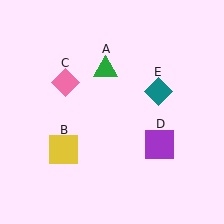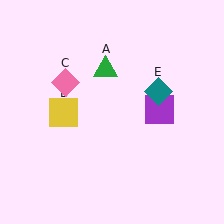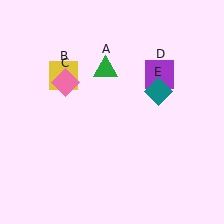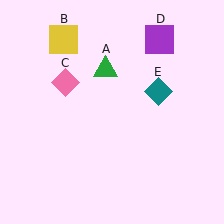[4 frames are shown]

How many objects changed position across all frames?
2 objects changed position: yellow square (object B), purple square (object D).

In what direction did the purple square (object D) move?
The purple square (object D) moved up.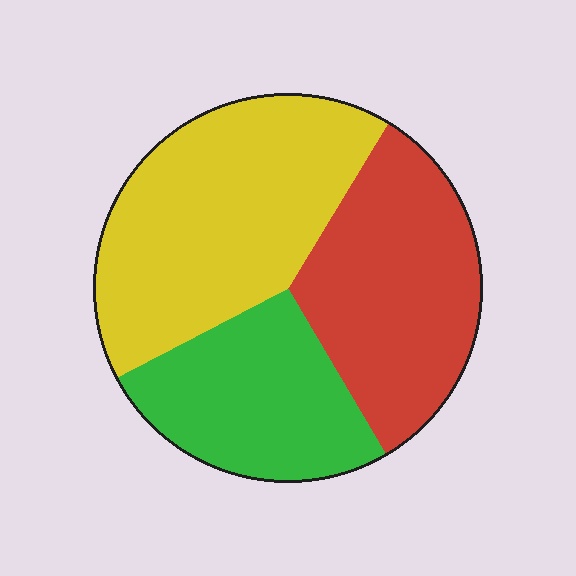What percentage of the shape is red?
Red covers 33% of the shape.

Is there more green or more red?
Red.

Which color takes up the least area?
Green, at roughly 25%.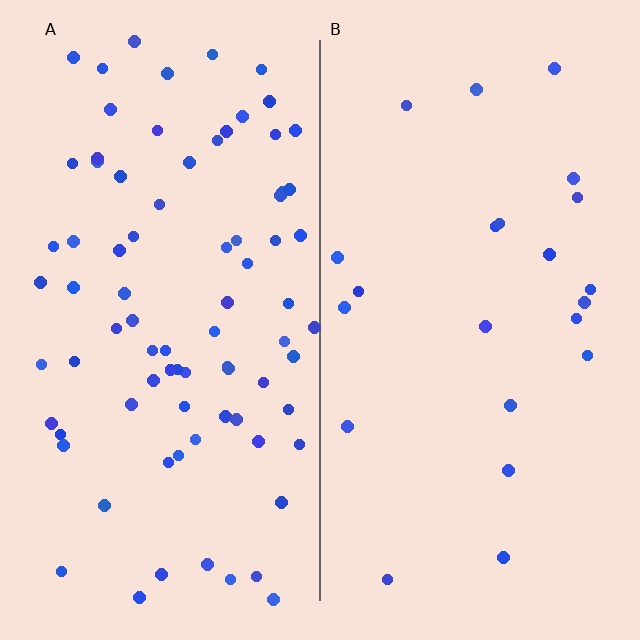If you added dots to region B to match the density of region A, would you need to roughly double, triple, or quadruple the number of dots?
Approximately quadruple.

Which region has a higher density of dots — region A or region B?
A (the left).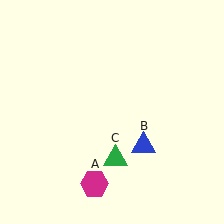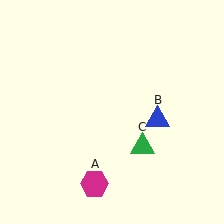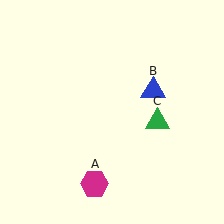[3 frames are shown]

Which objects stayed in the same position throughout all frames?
Magenta hexagon (object A) remained stationary.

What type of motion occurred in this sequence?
The blue triangle (object B), green triangle (object C) rotated counterclockwise around the center of the scene.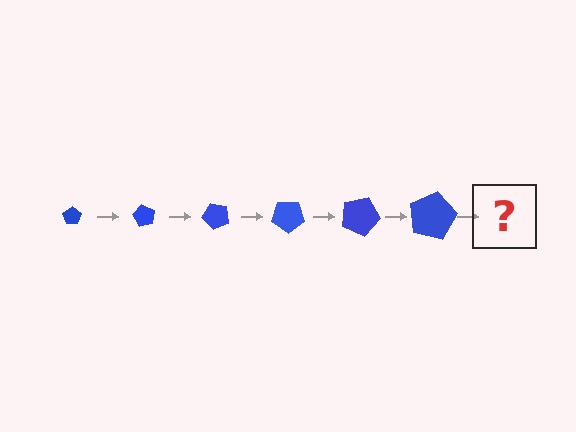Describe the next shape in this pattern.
It should be a pentagon, larger than the previous one and rotated 360 degrees from the start.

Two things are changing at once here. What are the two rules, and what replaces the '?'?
The two rules are that the pentagon grows larger each step and it rotates 60 degrees each step. The '?' should be a pentagon, larger than the previous one and rotated 360 degrees from the start.